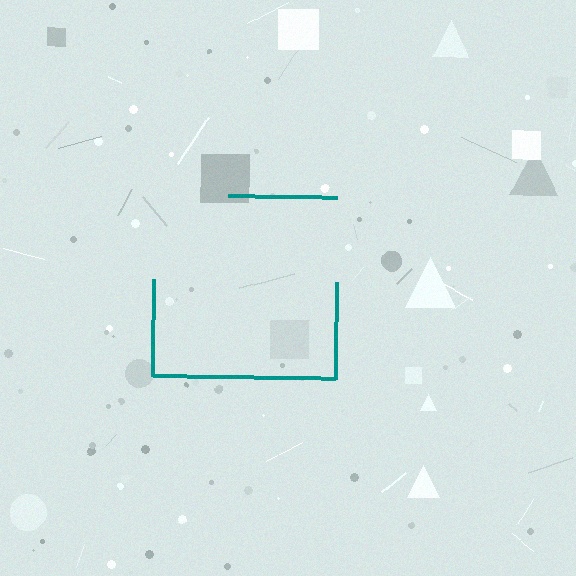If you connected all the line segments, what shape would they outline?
They would outline a square.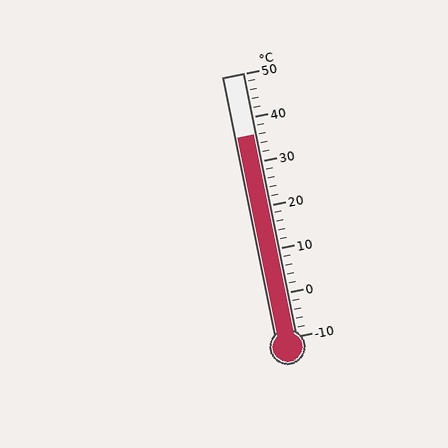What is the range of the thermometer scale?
The thermometer scale ranges from -10°C to 50°C.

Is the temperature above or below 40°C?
The temperature is below 40°C.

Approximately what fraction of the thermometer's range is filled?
The thermometer is filled to approximately 75% of its range.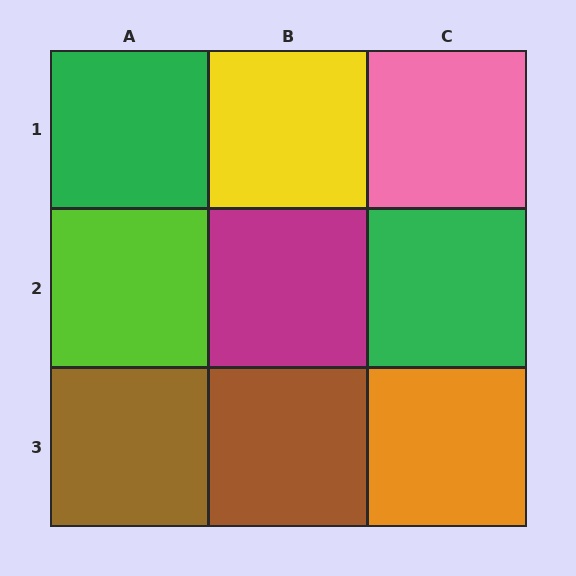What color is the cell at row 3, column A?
Brown.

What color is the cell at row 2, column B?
Magenta.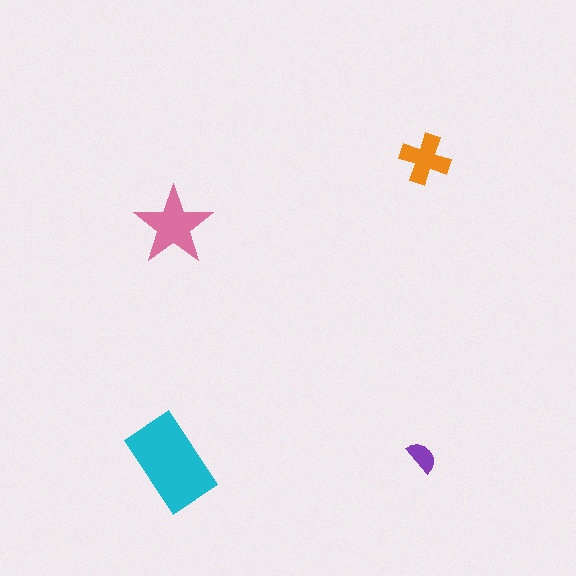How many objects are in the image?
There are 4 objects in the image.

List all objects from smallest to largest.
The purple semicircle, the orange cross, the pink star, the cyan rectangle.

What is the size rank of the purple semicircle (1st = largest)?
4th.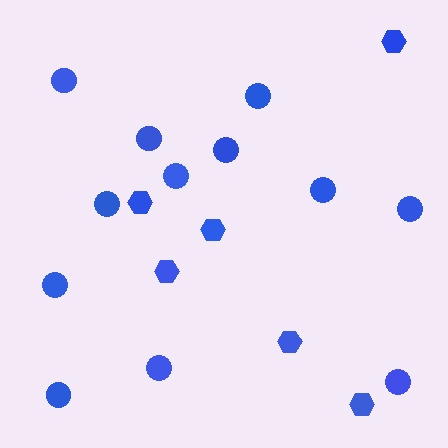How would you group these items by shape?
There are 2 groups: one group of hexagons (6) and one group of circles (12).